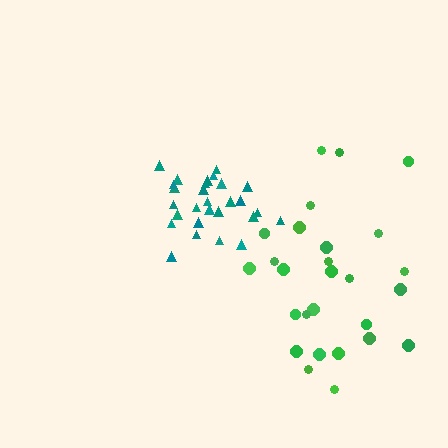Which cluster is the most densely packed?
Teal.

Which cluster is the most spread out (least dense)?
Green.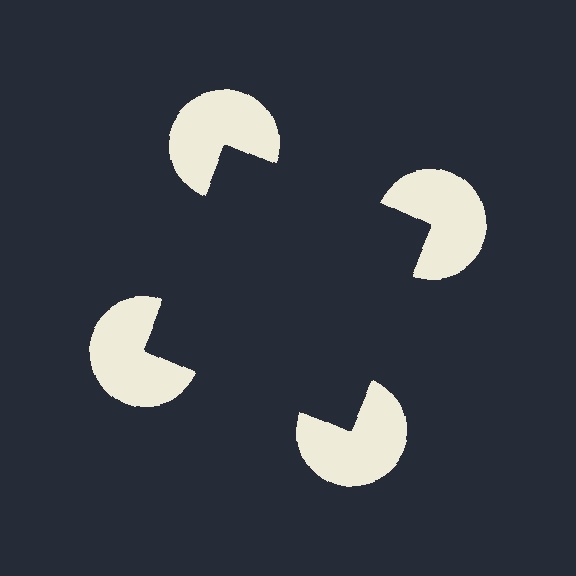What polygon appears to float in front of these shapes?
An illusory square — its edges are inferred from the aligned wedge cuts in the pac-man discs, not physically drawn.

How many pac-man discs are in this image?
There are 4 — one at each vertex of the illusory square.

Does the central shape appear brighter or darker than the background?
It typically appears slightly darker than the background, even though no actual brightness change is drawn.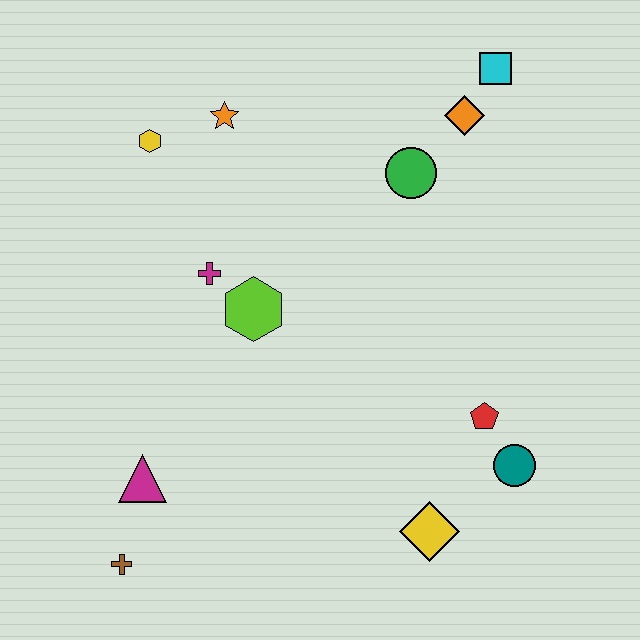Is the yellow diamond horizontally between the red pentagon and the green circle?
Yes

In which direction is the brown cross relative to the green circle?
The brown cross is below the green circle.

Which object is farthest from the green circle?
The brown cross is farthest from the green circle.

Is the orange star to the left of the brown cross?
No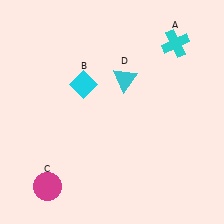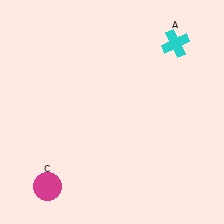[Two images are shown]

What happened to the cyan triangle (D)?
The cyan triangle (D) was removed in Image 2. It was in the top-right area of Image 1.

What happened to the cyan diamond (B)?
The cyan diamond (B) was removed in Image 2. It was in the top-left area of Image 1.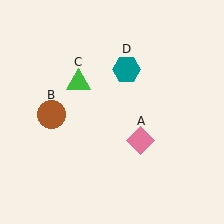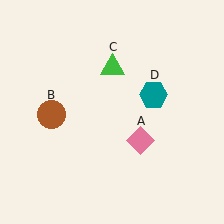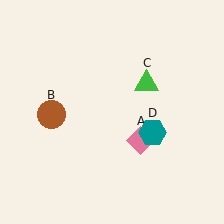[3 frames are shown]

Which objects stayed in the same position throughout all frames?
Pink diamond (object A) and brown circle (object B) remained stationary.